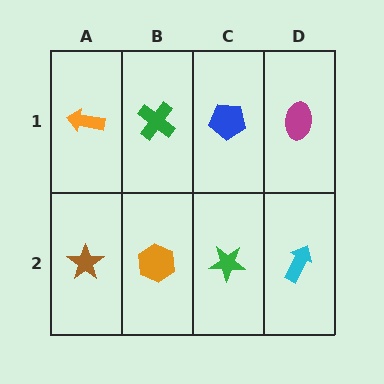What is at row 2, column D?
A cyan arrow.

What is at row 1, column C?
A blue pentagon.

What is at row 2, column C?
A green star.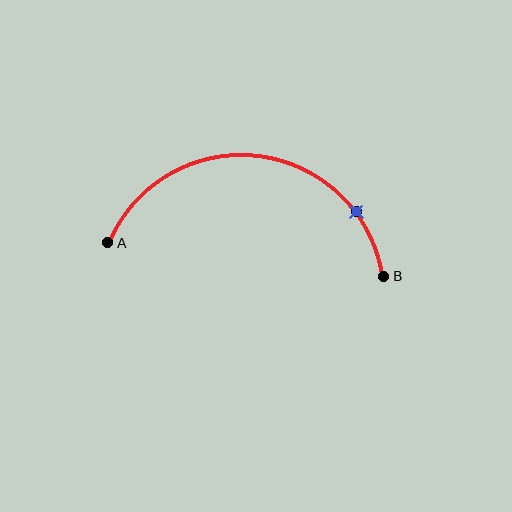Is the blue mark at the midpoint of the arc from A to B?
No. The blue mark lies on the arc but is closer to endpoint B. The arc midpoint would be at the point on the curve equidistant along the arc from both A and B.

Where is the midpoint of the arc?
The arc midpoint is the point on the curve farthest from the straight line joining A and B. It sits above that line.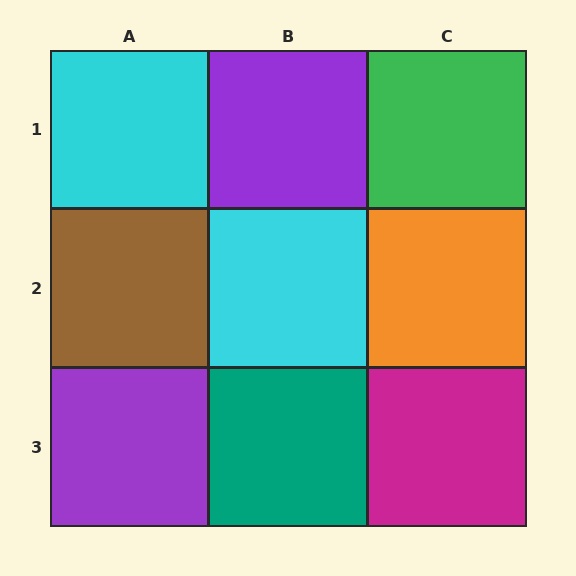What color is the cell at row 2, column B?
Cyan.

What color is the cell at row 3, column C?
Magenta.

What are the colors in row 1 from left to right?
Cyan, purple, green.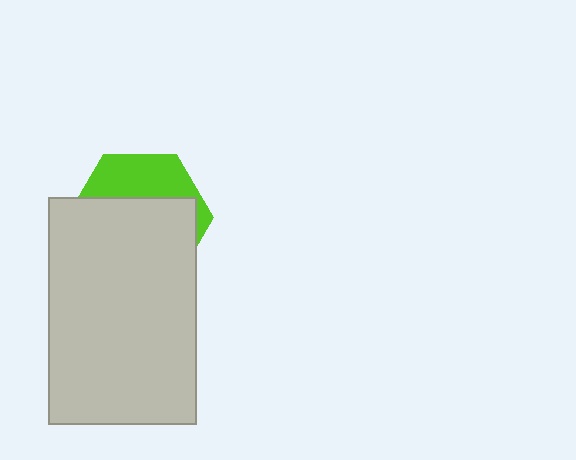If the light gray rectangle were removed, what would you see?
You would see the complete lime hexagon.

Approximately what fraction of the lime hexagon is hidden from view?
Roughly 66% of the lime hexagon is hidden behind the light gray rectangle.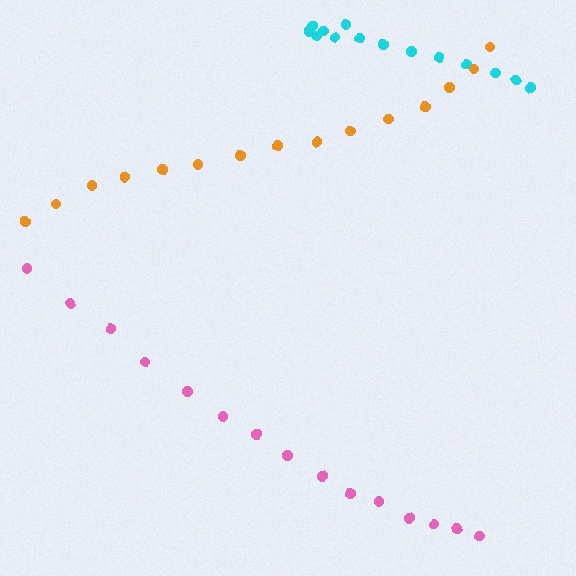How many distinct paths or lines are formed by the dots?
There are 3 distinct paths.